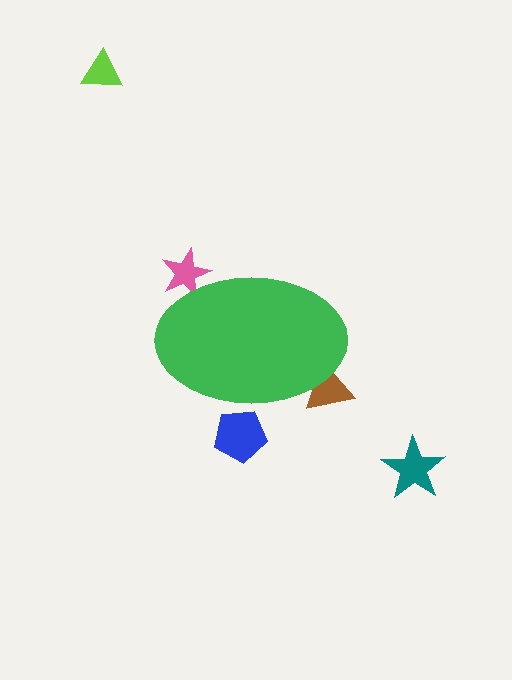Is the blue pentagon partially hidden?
Yes, the blue pentagon is partially hidden behind the green ellipse.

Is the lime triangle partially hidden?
No, the lime triangle is fully visible.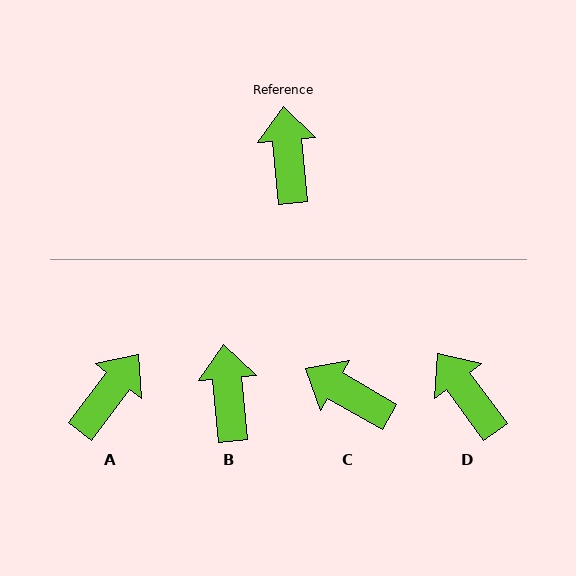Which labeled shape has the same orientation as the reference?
B.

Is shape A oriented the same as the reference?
No, it is off by about 43 degrees.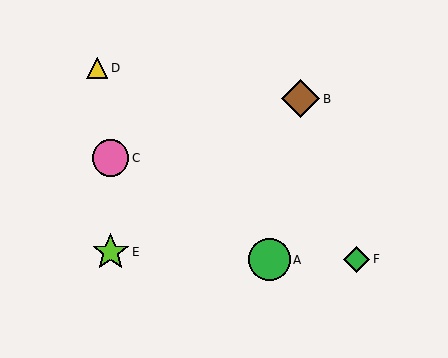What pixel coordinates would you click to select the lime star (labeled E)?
Click at (111, 252) to select the lime star E.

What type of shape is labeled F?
Shape F is a green diamond.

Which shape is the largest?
The green circle (labeled A) is the largest.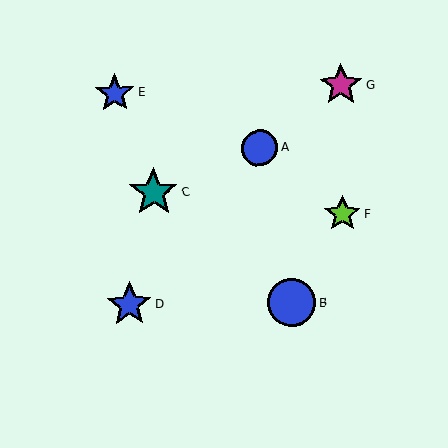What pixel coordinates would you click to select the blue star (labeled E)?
Click at (115, 93) to select the blue star E.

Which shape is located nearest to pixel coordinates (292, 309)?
The blue circle (labeled B) at (292, 303) is nearest to that location.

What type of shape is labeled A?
Shape A is a blue circle.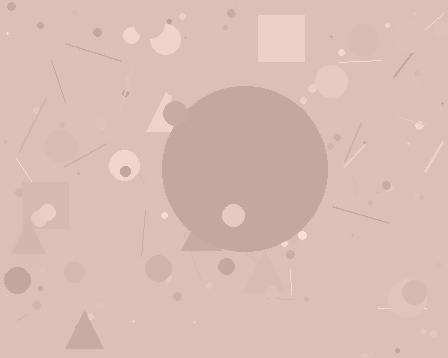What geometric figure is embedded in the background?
A circle is embedded in the background.